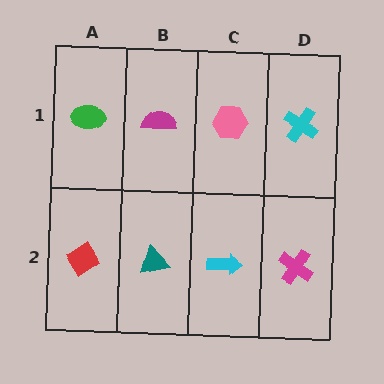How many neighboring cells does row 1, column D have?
2.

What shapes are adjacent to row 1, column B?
A teal triangle (row 2, column B), a green ellipse (row 1, column A), a pink hexagon (row 1, column C).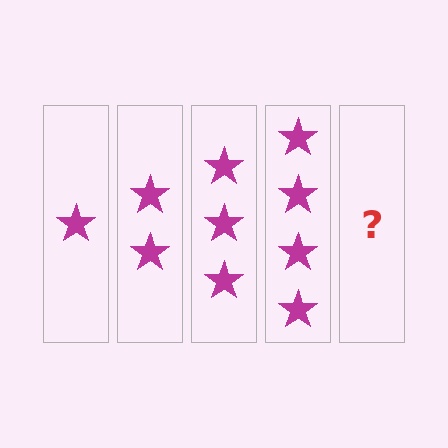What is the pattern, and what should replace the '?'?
The pattern is that each step adds one more star. The '?' should be 5 stars.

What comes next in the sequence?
The next element should be 5 stars.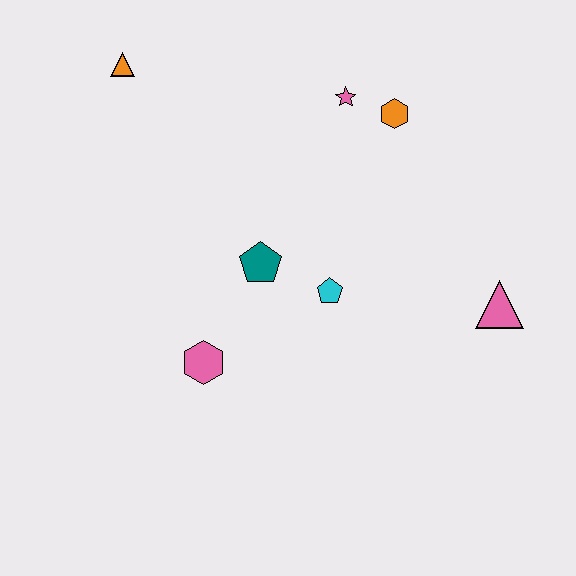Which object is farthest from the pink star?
The pink hexagon is farthest from the pink star.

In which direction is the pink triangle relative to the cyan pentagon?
The pink triangle is to the right of the cyan pentagon.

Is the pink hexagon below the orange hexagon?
Yes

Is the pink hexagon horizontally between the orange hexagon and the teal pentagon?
No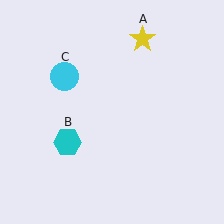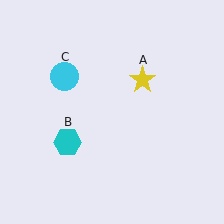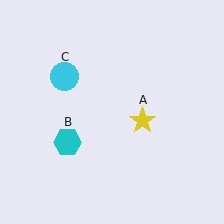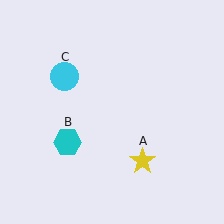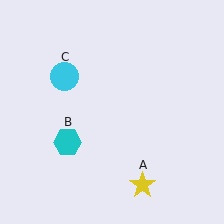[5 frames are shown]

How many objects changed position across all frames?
1 object changed position: yellow star (object A).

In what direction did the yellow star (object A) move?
The yellow star (object A) moved down.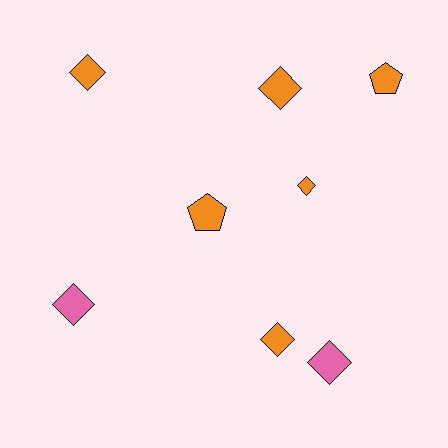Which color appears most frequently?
Orange, with 6 objects.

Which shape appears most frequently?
Diamond, with 6 objects.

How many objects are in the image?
There are 8 objects.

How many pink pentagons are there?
There are no pink pentagons.